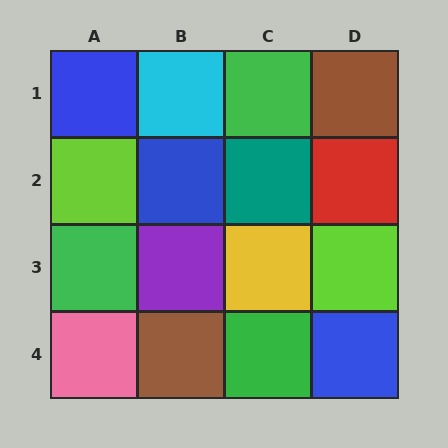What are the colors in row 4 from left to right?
Pink, brown, green, blue.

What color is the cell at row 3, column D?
Lime.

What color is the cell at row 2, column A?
Lime.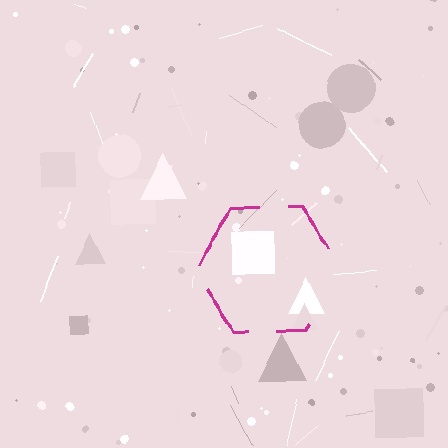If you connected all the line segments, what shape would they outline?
They would outline a hexagon.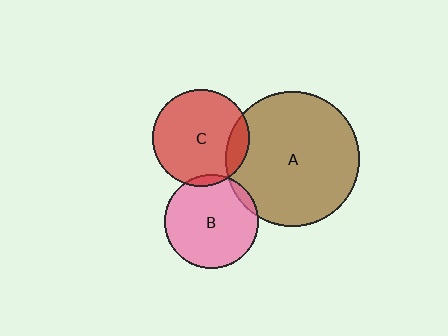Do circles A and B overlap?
Yes.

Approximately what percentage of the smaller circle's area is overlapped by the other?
Approximately 5%.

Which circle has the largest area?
Circle A (brown).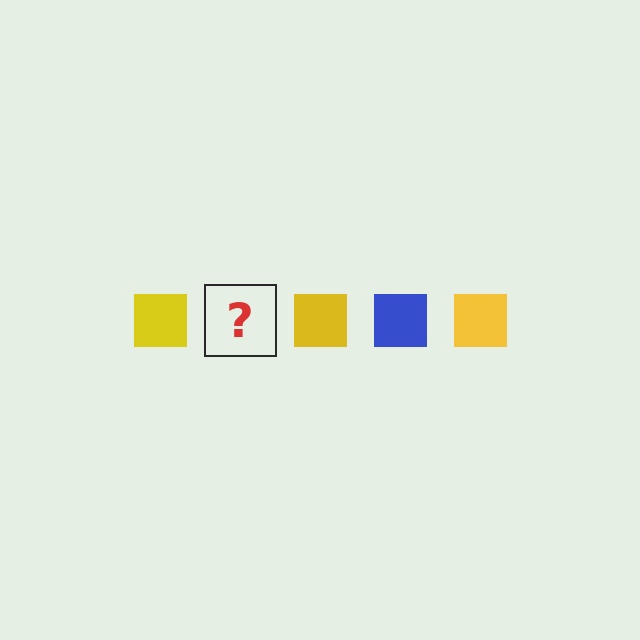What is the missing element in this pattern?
The missing element is a blue square.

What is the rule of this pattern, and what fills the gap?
The rule is that the pattern cycles through yellow, blue squares. The gap should be filled with a blue square.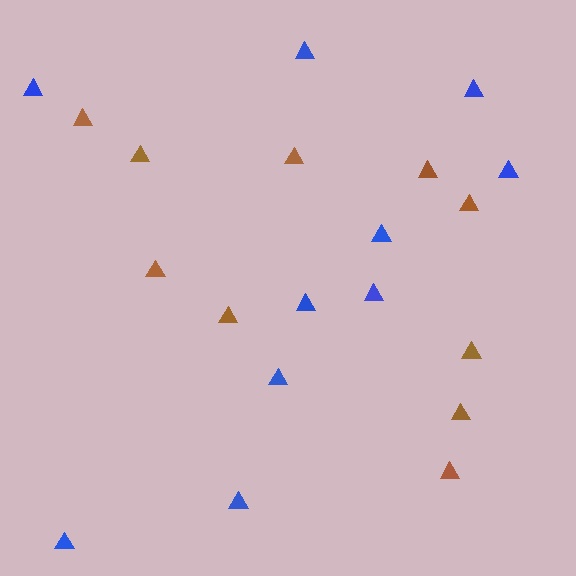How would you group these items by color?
There are 2 groups: one group of brown triangles (10) and one group of blue triangles (10).